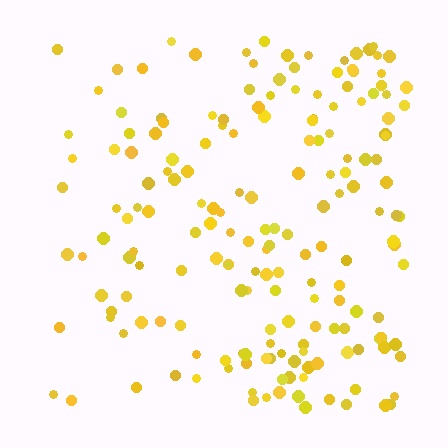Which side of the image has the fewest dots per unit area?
The left.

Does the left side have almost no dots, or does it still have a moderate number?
Still a moderate number, just noticeably fewer than the right.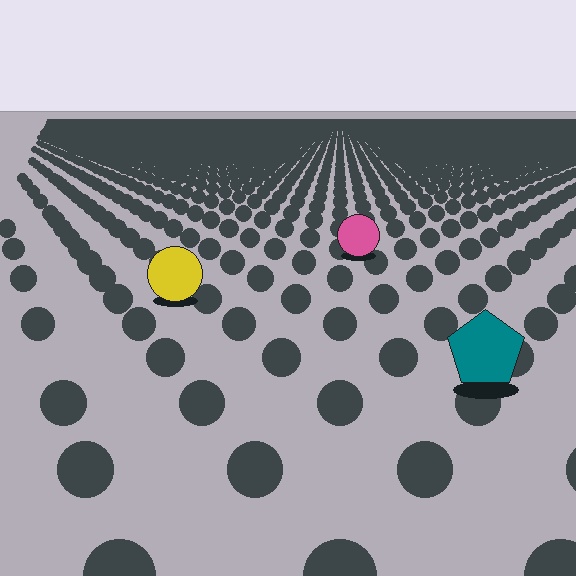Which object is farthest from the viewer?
The pink circle is farthest from the viewer. It appears smaller and the ground texture around it is denser.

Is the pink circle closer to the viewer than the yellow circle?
No. The yellow circle is closer — you can tell from the texture gradient: the ground texture is coarser near it.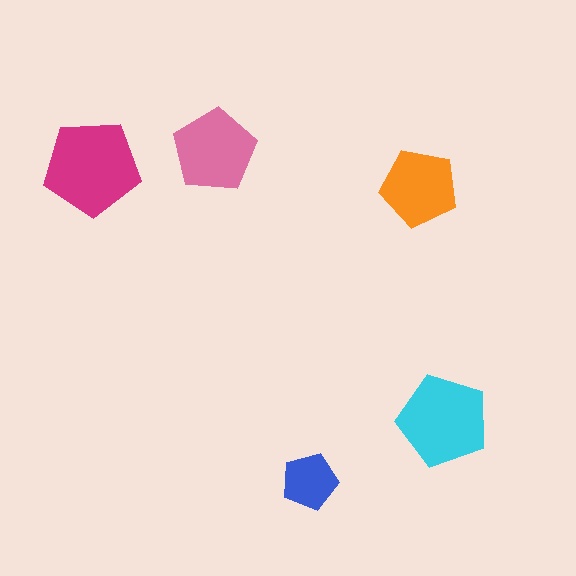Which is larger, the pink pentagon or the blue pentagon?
The pink one.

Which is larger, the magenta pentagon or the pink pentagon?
The magenta one.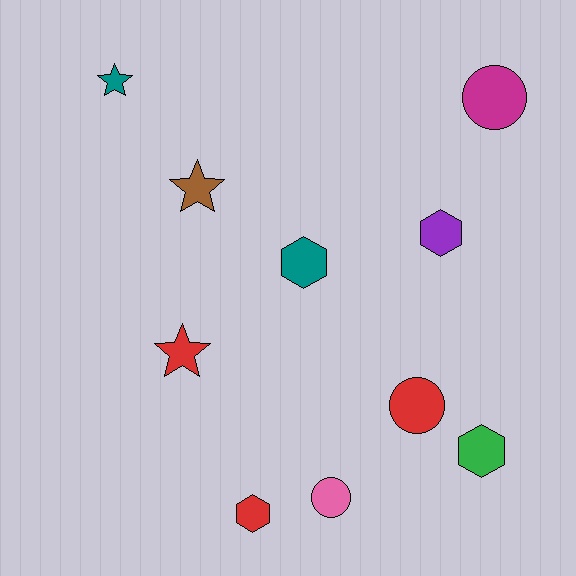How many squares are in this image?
There are no squares.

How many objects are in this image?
There are 10 objects.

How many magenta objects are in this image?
There is 1 magenta object.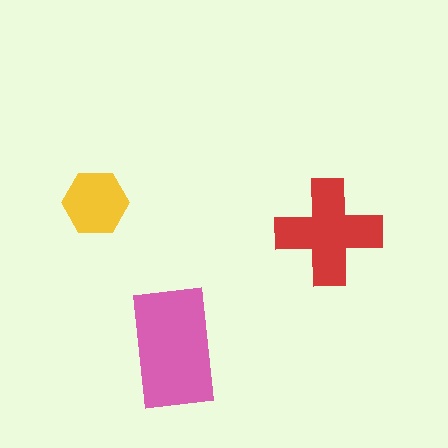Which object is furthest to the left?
The yellow hexagon is leftmost.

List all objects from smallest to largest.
The yellow hexagon, the red cross, the pink rectangle.